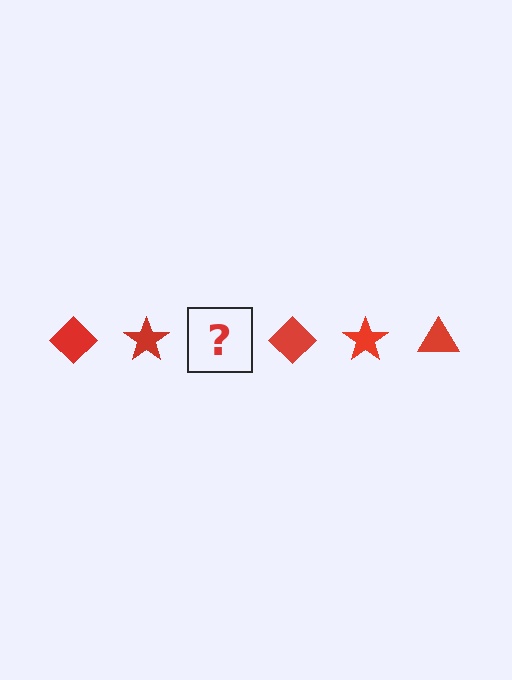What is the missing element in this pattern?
The missing element is a red triangle.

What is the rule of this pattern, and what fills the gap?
The rule is that the pattern cycles through diamond, star, triangle shapes in red. The gap should be filled with a red triangle.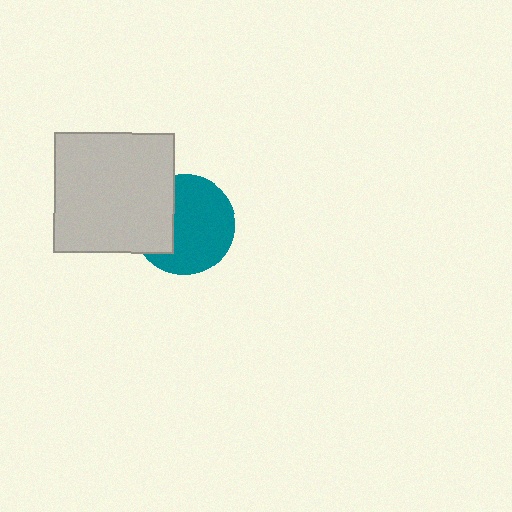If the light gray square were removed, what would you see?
You would see the complete teal circle.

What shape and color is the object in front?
The object in front is a light gray square.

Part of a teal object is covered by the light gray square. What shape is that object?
It is a circle.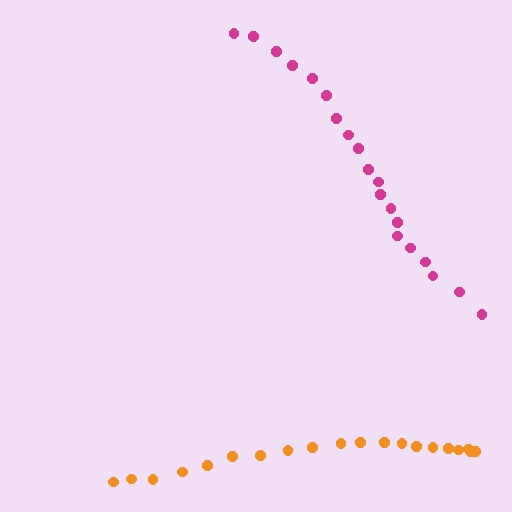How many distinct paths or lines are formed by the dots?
There are 2 distinct paths.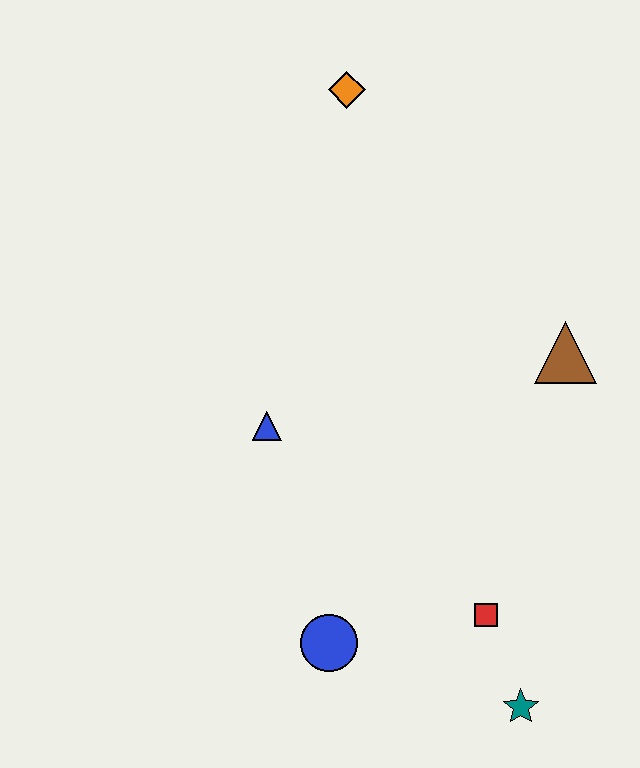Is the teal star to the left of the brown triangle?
Yes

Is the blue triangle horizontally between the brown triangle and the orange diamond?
No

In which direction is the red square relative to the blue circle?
The red square is to the right of the blue circle.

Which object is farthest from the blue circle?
The orange diamond is farthest from the blue circle.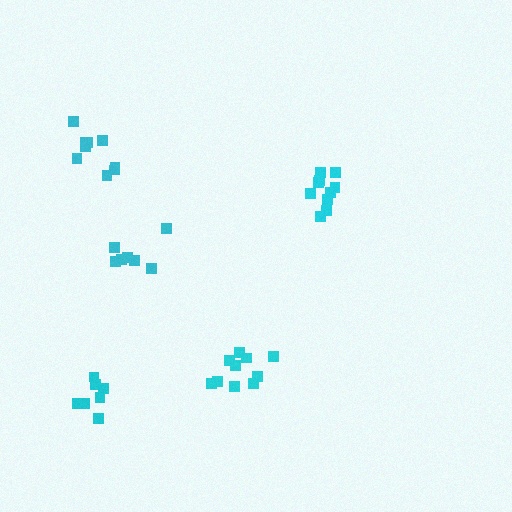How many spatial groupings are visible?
There are 5 spatial groupings.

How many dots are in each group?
Group 1: 9 dots, Group 2: 7 dots, Group 3: 7 dots, Group 4: 10 dots, Group 5: 10 dots (43 total).